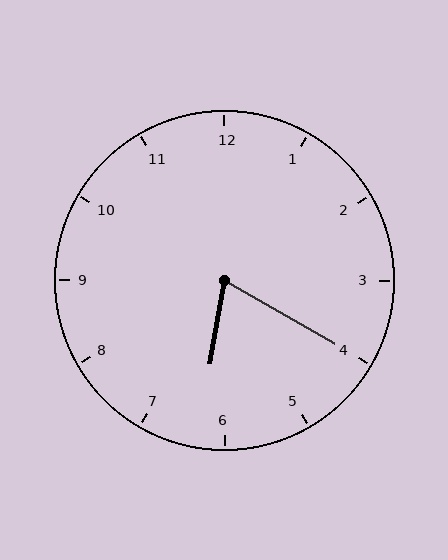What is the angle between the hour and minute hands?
Approximately 70 degrees.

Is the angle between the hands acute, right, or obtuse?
It is acute.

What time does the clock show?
6:20.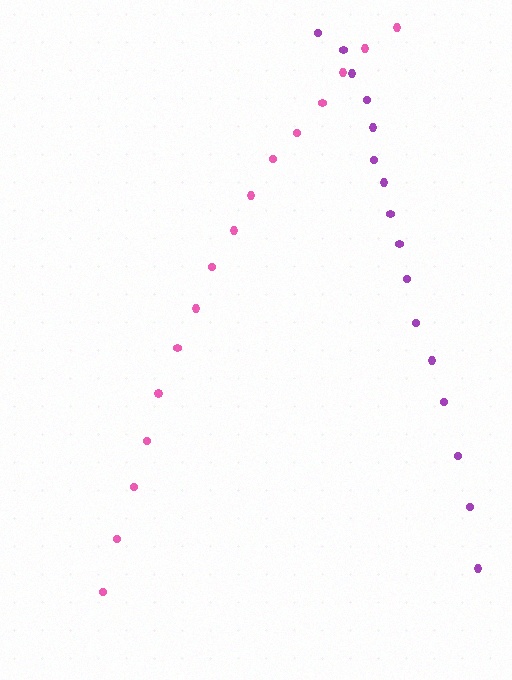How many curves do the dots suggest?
There are 2 distinct paths.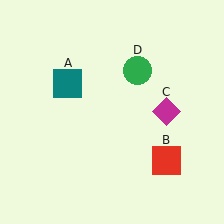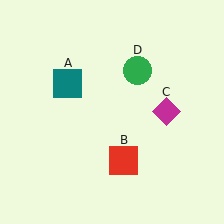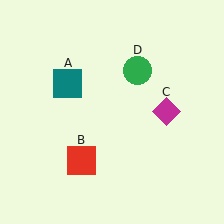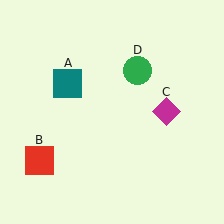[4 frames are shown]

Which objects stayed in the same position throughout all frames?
Teal square (object A) and magenta diamond (object C) and green circle (object D) remained stationary.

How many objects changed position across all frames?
1 object changed position: red square (object B).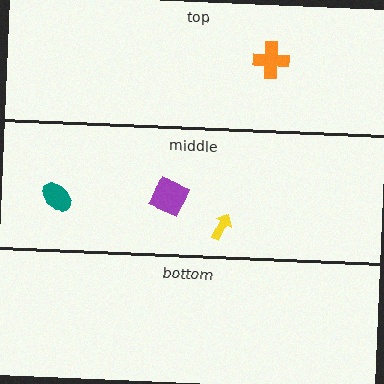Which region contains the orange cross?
The top region.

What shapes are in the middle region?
The teal ellipse, the yellow arrow, the purple square.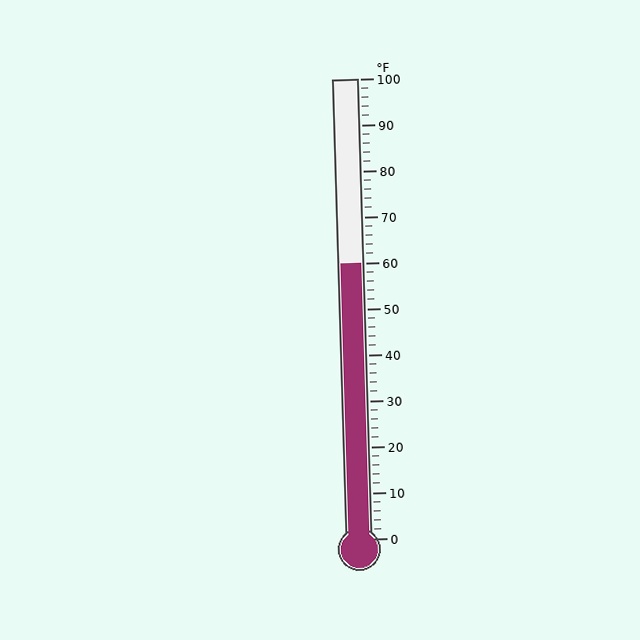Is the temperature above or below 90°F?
The temperature is below 90°F.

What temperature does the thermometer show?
The thermometer shows approximately 60°F.